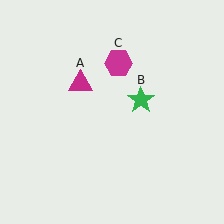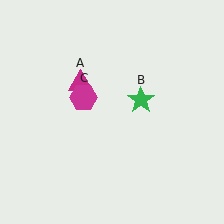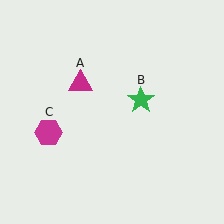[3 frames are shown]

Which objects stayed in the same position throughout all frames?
Magenta triangle (object A) and green star (object B) remained stationary.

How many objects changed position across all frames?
1 object changed position: magenta hexagon (object C).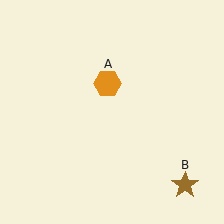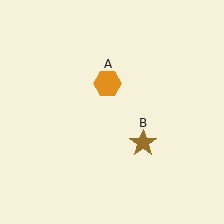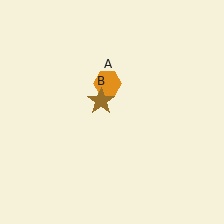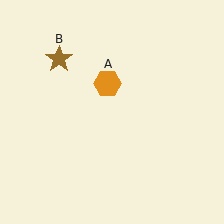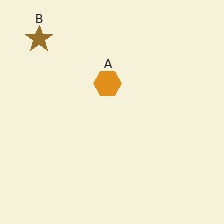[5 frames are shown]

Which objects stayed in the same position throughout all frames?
Orange hexagon (object A) remained stationary.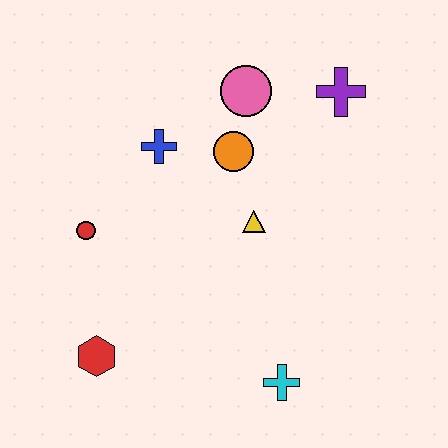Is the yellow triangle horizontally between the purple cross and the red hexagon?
Yes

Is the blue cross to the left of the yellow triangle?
Yes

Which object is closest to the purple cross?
The pink circle is closest to the purple cross.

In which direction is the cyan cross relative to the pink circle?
The cyan cross is below the pink circle.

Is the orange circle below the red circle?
No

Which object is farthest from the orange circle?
The red hexagon is farthest from the orange circle.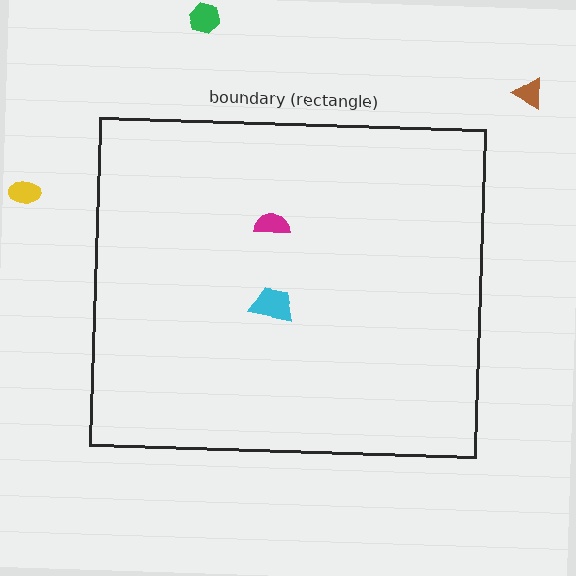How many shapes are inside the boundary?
2 inside, 3 outside.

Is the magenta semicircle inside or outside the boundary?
Inside.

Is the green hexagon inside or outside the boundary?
Outside.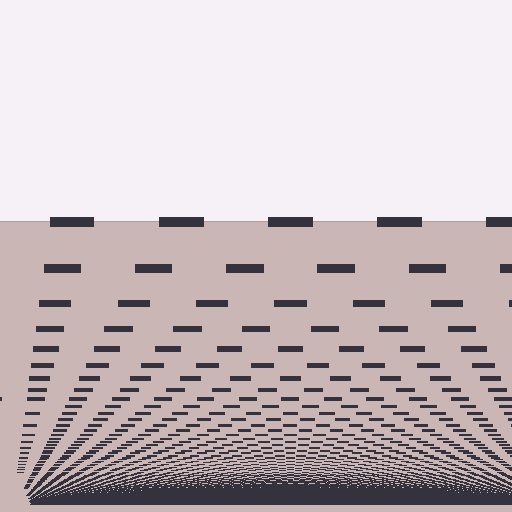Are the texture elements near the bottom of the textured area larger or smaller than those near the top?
Smaller. The gradient is inverted — elements near the bottom are smaller and denser.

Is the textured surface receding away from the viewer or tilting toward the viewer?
The surface appears to tilt toward the viewer. Texture elements get larger and sparser toward the top.